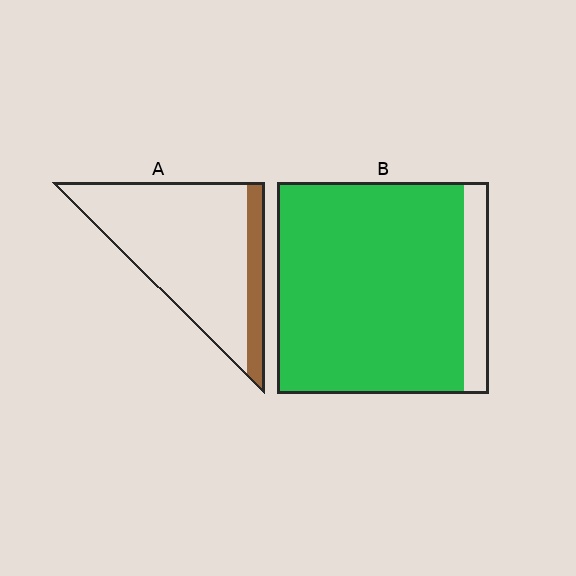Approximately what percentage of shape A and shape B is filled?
A is approximately 15% and B is approximately 90%.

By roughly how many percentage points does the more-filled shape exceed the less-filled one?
By roughly 70 percentage points (B over A).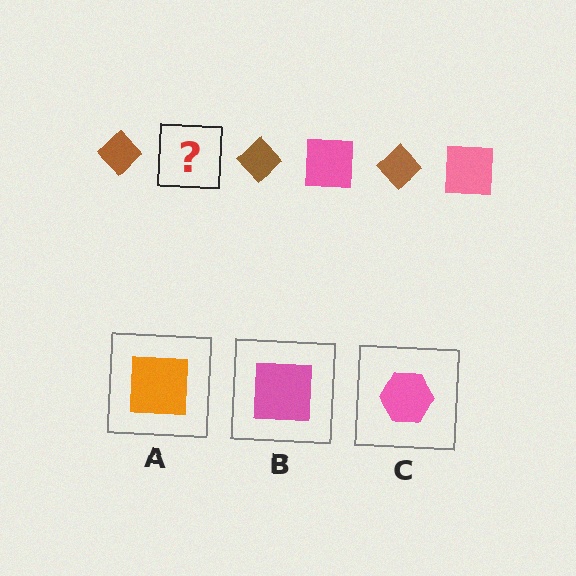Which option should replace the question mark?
Option B.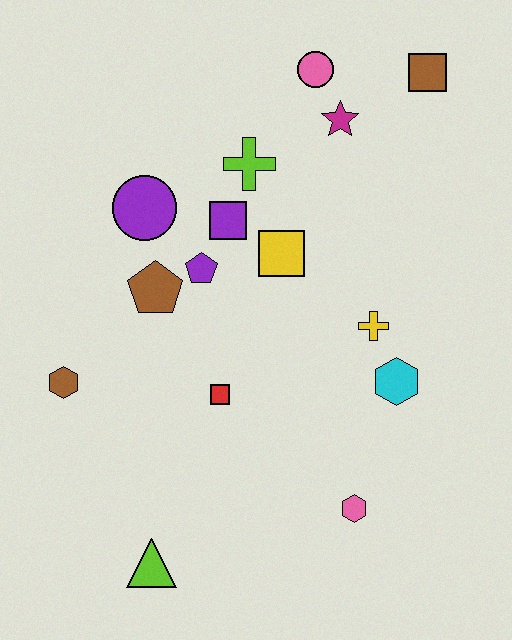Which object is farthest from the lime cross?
The lime triangle is farthest from the lime cross.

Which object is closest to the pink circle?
The magenta star is closest to the pink circle.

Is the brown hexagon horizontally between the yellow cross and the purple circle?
No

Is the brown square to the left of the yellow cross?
No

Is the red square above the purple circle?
No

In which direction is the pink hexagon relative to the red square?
The pink hexagon is to the right of the red square.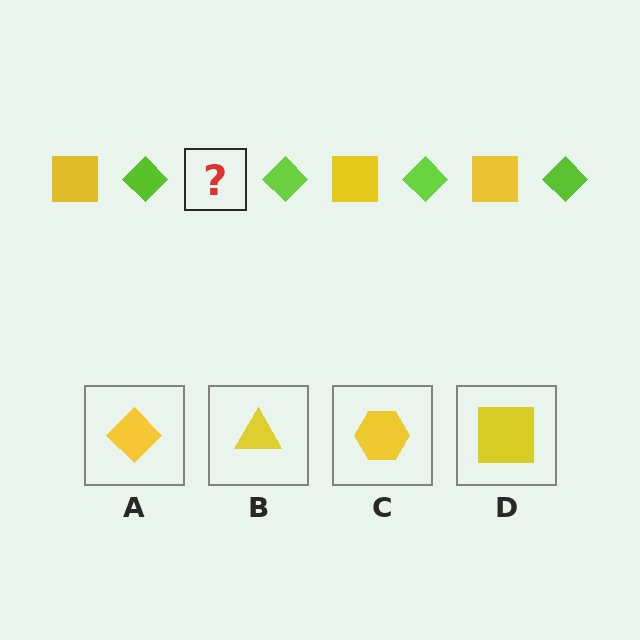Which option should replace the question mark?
Option D.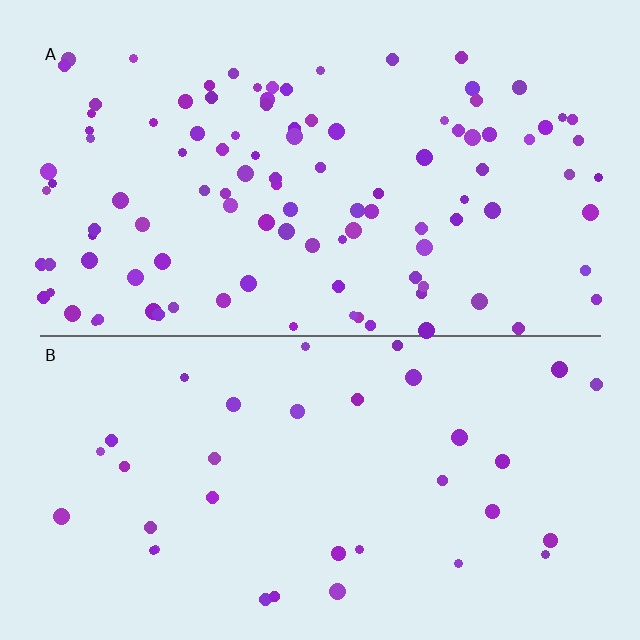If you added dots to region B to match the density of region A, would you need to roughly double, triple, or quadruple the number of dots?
Approximately triple.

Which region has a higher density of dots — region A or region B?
A (the top).